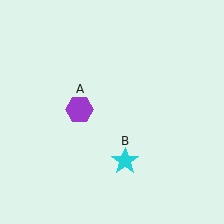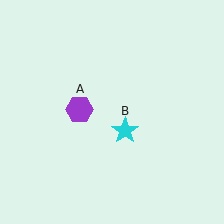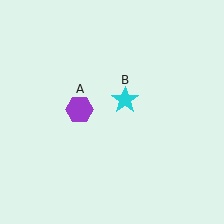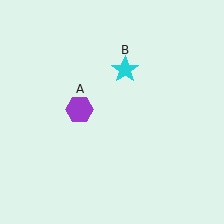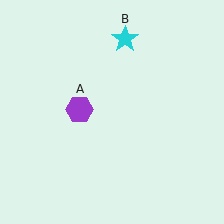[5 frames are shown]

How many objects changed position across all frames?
1 object changed position: cyan star (object B).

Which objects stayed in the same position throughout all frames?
Purple hexagon (object A) remained stationary.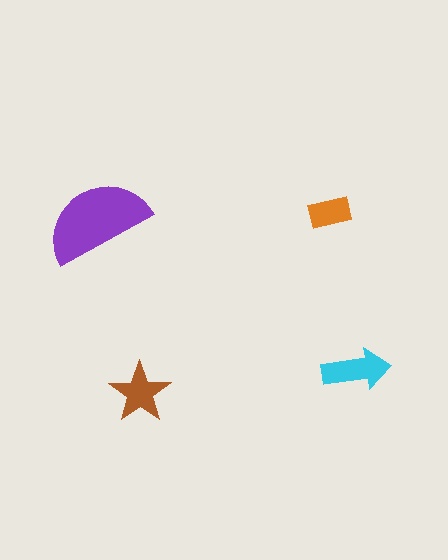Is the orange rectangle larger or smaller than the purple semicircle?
Smaller.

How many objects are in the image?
There are 4 objects in the image.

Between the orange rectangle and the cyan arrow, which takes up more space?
The cyan arrow.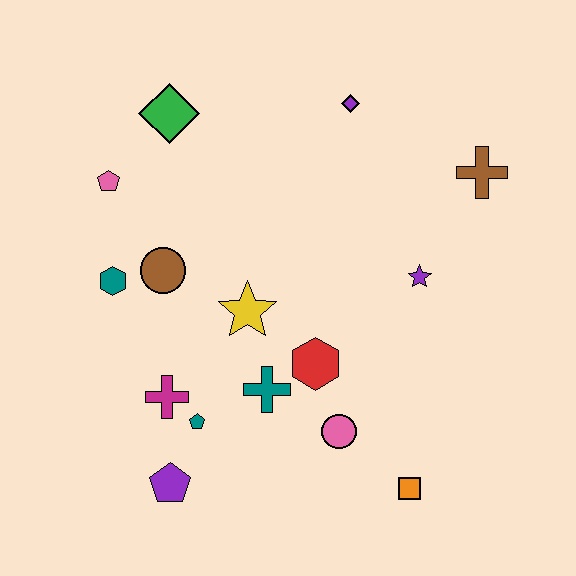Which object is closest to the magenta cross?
The teal pentagon is closest to the magenta cross.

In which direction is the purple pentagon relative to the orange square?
The purple pentagon is to the left of the orange square.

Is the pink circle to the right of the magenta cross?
Yes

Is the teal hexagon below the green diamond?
Yes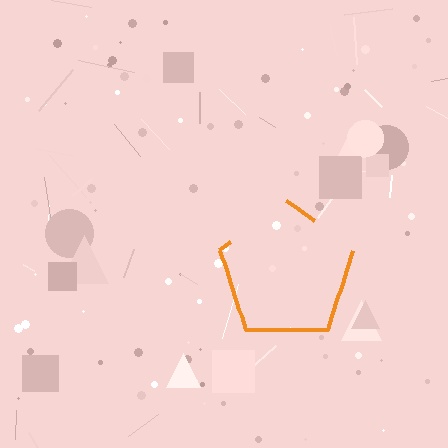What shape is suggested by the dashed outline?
The dashed outline suggests a pentagon.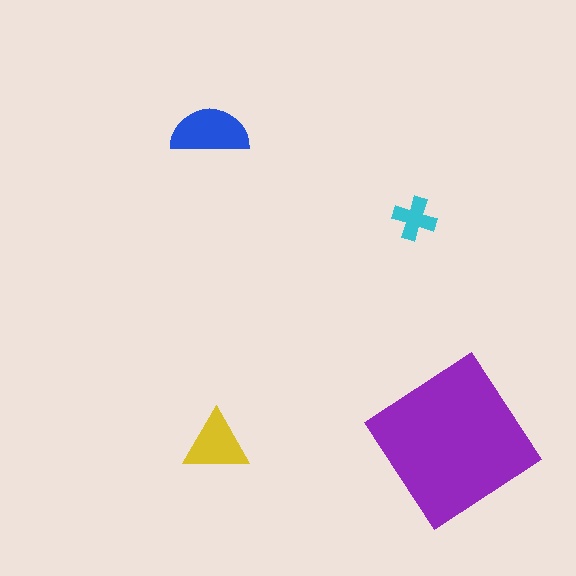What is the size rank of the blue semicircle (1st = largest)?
2nd.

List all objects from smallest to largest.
The cyan cross, the yellow triangle, the blue semicircle, the purple diamond.